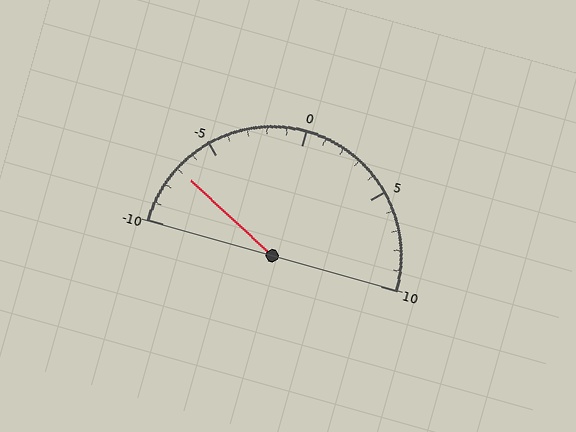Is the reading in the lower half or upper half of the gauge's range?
The reading is in the lower half of the range (-10 to 10).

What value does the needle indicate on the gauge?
The needle indicates approximately -7.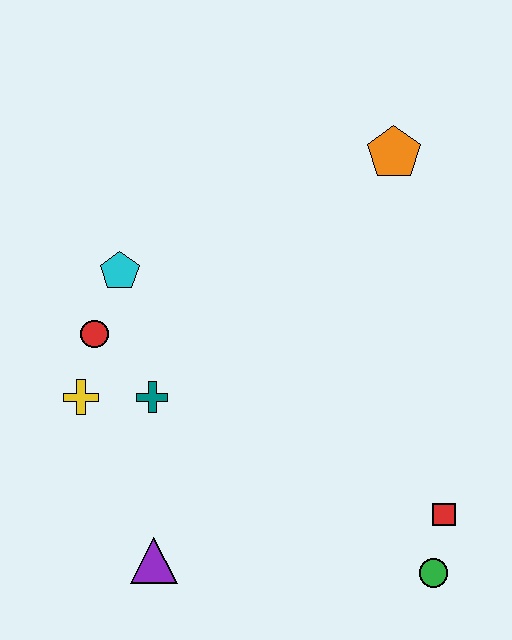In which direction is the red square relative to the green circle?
The red square is above the green circle.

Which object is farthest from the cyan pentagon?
The green circle is farthest from the cyan pentagon.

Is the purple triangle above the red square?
No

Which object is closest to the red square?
The green circle is closest to the red square.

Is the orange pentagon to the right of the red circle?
Yes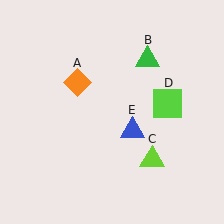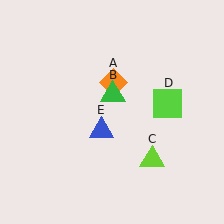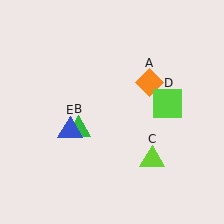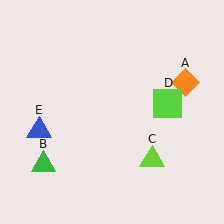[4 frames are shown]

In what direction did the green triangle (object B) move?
The green triangle (object B) moved down and to the left.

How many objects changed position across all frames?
3 objects changed position: orange diamond (object A), green triangle (object B), blue triangle (object E).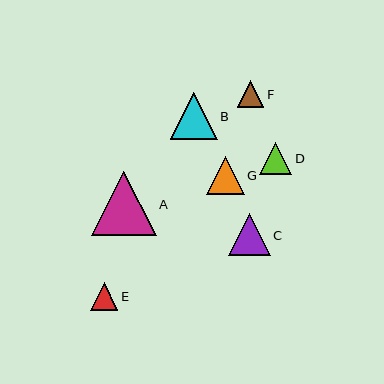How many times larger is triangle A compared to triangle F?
Triangle A is approximately 2.4 times the size of triangle F.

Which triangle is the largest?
Triangle A is the largest with a size of approximately 64 pixels.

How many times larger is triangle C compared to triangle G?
Triangle C is approximately 1.1 times the size of triangle G.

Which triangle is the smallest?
Triangle F is the smallest with a size of approximately 27 pixels.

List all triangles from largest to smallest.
From largest to smallest: A, B, C, G, D, E, F.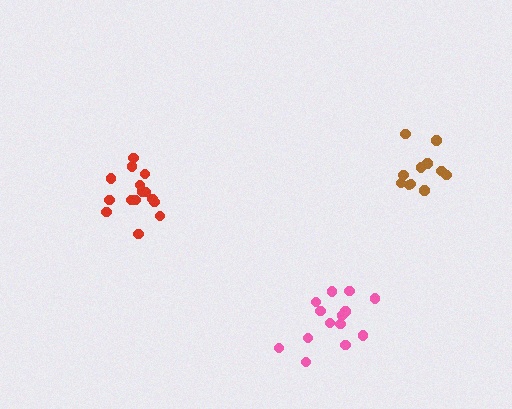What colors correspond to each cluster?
The clusters are colored: brown, red, pink.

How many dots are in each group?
Group 1: 11 dots, Group 2: 15 dots, Group 3: 14 dots (40 total).